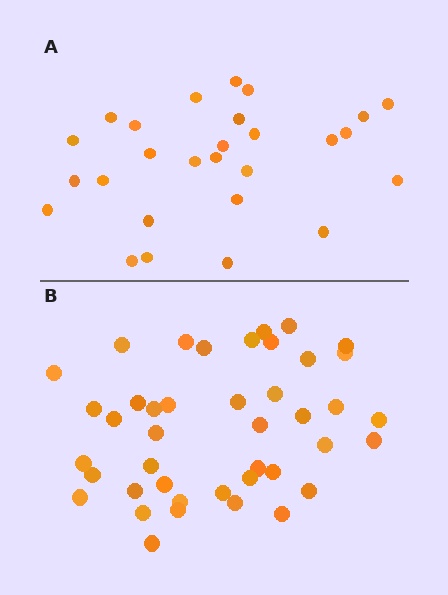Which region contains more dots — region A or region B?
Region B (the bottom region) has more dots.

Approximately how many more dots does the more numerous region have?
Region B has approximately 15 more dots than region A.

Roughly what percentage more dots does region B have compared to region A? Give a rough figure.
About 55% more.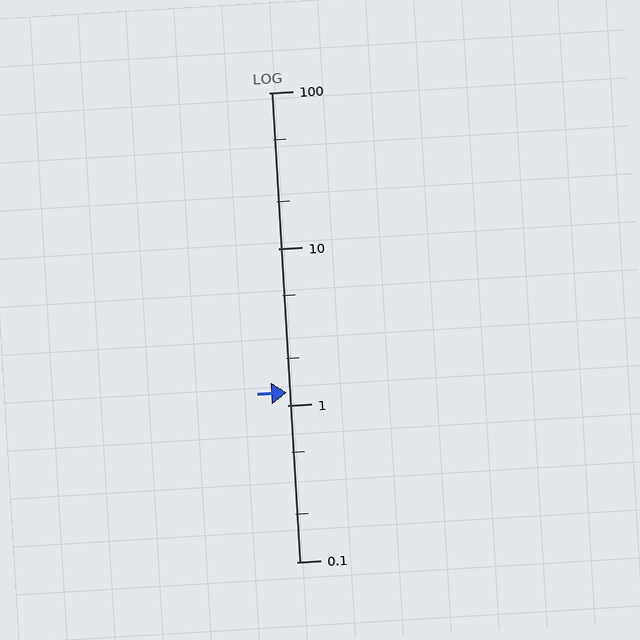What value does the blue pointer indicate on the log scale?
The pointer indicates approximately 1.2.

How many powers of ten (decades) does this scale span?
The scale spans 3 decades, from 0.1 to 100.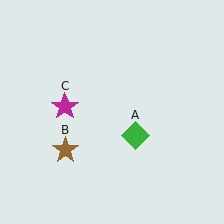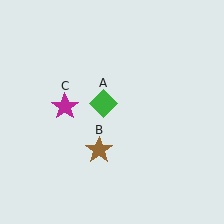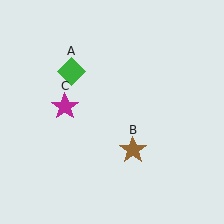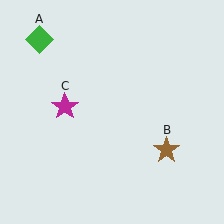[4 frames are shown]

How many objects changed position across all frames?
2 objects changed position: green diamond (object A), brown star (object B).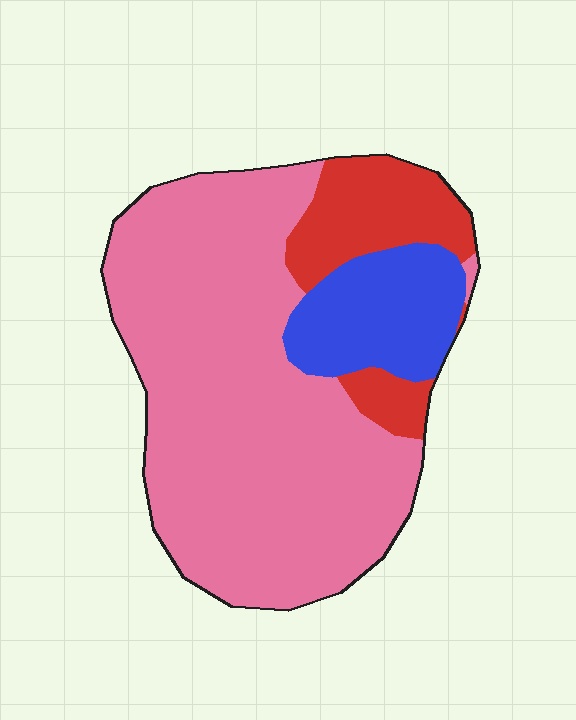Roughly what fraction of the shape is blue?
Blue covers 15% of the shape.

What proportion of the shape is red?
Red covers roughly 15% of the shape.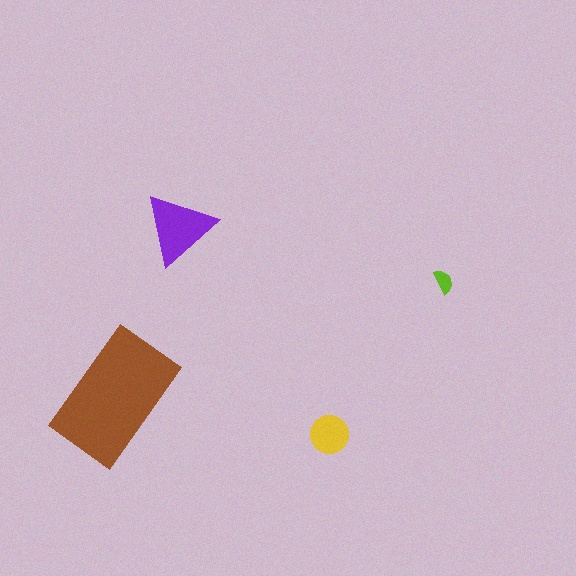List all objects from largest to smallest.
The brown rectangle, the purple triangle, the yellow circle, the lime semicircle.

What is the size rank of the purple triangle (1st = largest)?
2nd.